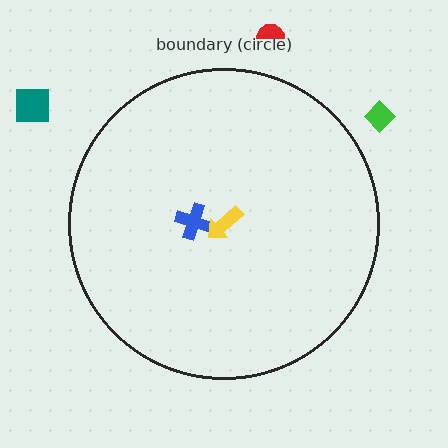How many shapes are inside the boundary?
2 inside, 3 outside.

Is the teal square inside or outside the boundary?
Outside.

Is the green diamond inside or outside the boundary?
Outside.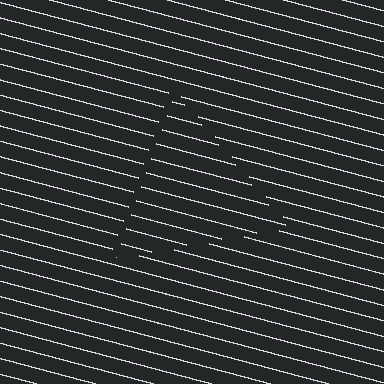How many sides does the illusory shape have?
3 sides — the line-ends trace a triangle.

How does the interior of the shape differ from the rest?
The interior of the shape contains the same grating, shifted by half a period — the contour is defined by the phase discontinuity where line-ends from the inner and outer gratings abut.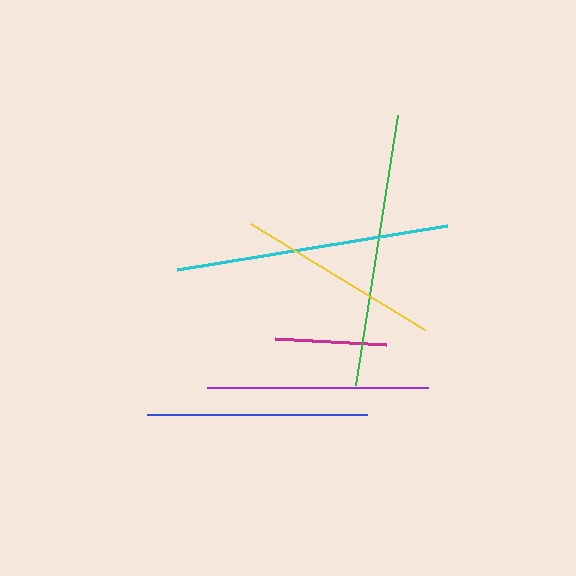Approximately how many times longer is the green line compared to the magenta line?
The green line is approximately 2.5 times the length of the magenta line.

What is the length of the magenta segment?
The magenta segment is approximately 112 pixels long.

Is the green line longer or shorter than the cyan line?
The green line is longer than the cyan line.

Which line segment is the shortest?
The magenta line is the shortest at approximately 112 pixels.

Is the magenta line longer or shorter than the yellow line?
The yellow line is longer than the magenta line.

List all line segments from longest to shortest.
From longest to shortest: green, cyan, purple, blue, yellow, magenta.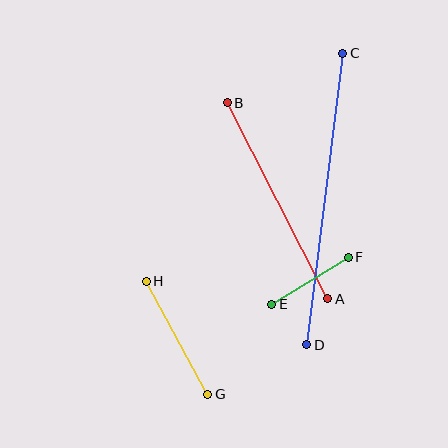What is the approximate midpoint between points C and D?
The midpoint is at approximately (325, 199) pixels.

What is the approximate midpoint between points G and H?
The midpoint is at approximately (177, 338) pixels.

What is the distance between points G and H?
The distance is approximately 129 pixels.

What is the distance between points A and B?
The distance is approximately 220 pixels.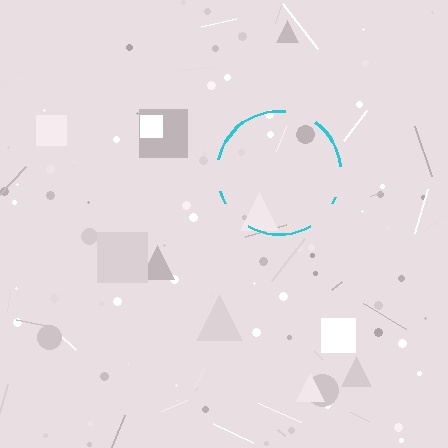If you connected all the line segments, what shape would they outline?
They would outline a circle.